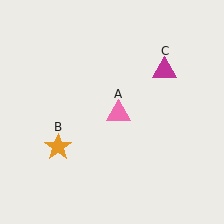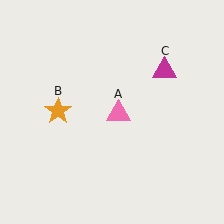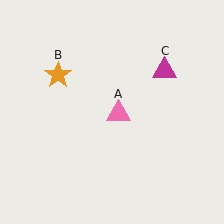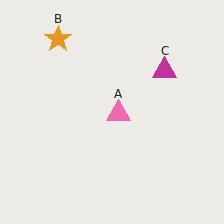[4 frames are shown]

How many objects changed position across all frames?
1 object changed position: orange star (object B).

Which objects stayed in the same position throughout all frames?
Pink triangle (object A) and magenta triangle (object C) remained stationary.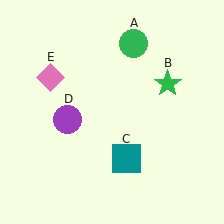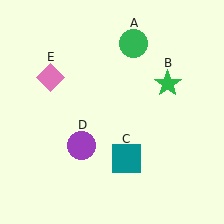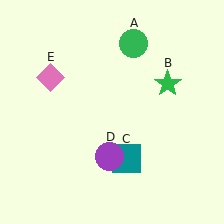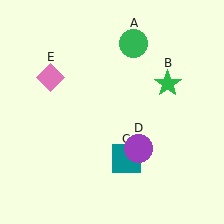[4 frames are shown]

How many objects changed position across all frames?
1 object changed position: purple circle (object D).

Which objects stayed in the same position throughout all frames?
Green circle (object A) and green star (object B) and teal square (object C) and pink diamond (object E) remained stationary.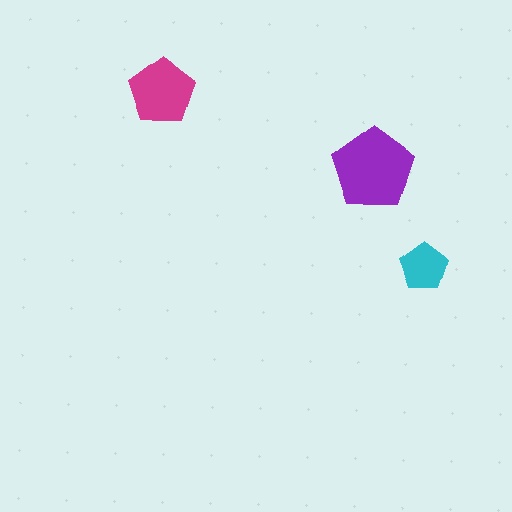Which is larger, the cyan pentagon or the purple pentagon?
The purple one.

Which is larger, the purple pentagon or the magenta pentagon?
The purple one.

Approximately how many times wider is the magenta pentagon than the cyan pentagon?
About 1.5 times wider.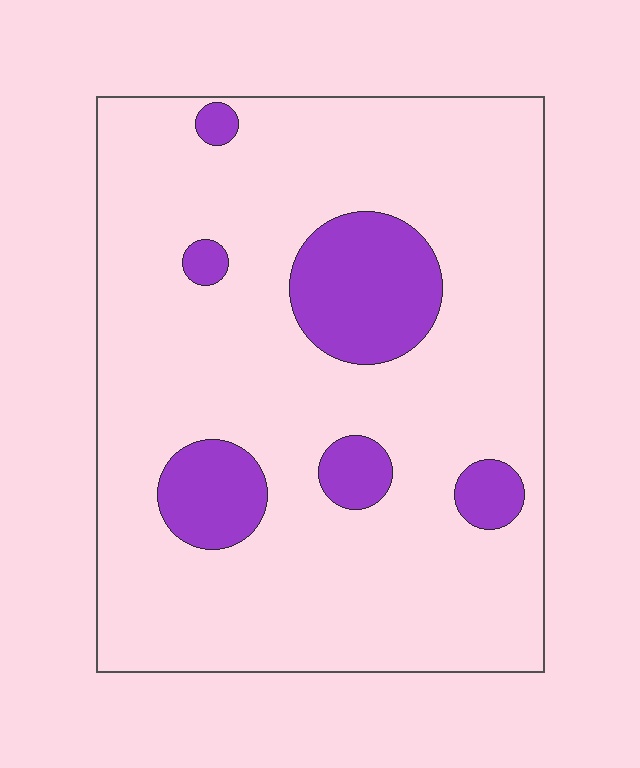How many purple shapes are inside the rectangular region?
6.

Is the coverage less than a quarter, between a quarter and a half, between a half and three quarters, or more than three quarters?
Less than a quarter.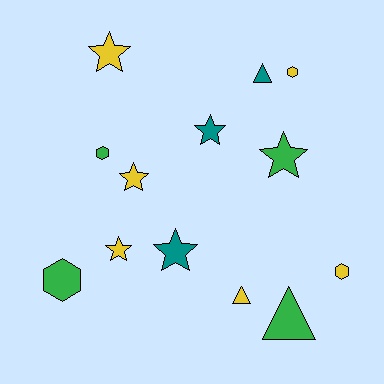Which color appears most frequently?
Yellow, with 6 objects.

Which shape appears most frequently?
Star, with 6 objects.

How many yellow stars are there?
There are 3 yellow stars.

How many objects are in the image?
There are 13 objects.